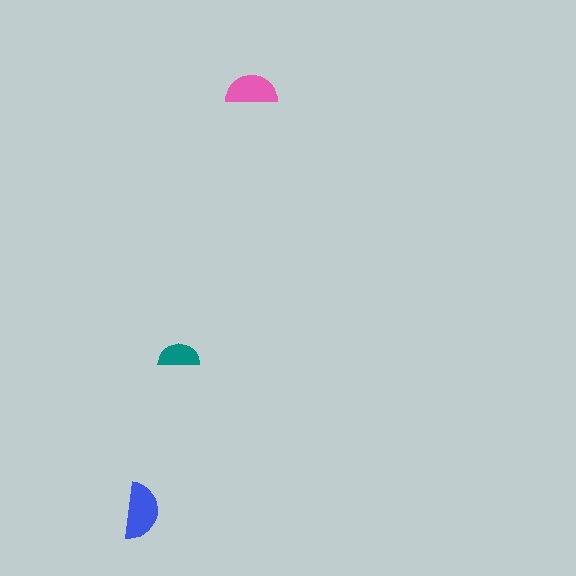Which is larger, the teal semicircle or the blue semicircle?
The blue one.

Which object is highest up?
The pink semicircle is topmost.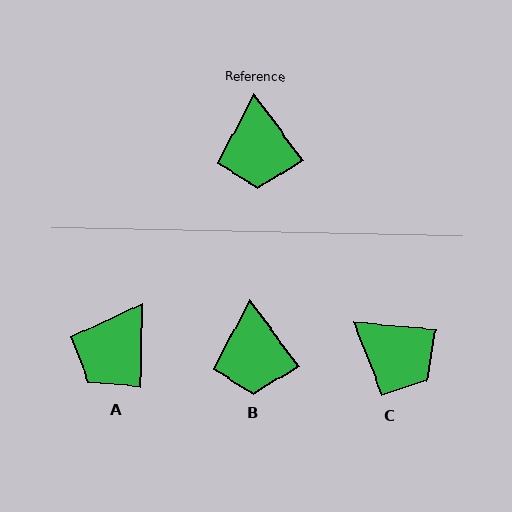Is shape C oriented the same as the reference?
No, it is off by about 49 degrees.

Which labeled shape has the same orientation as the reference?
B.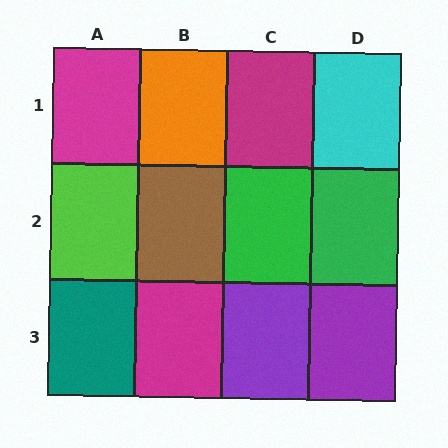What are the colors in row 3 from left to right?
Teal, magenta, purple, purple.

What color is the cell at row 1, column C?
Magenta.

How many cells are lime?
1 cell is lime.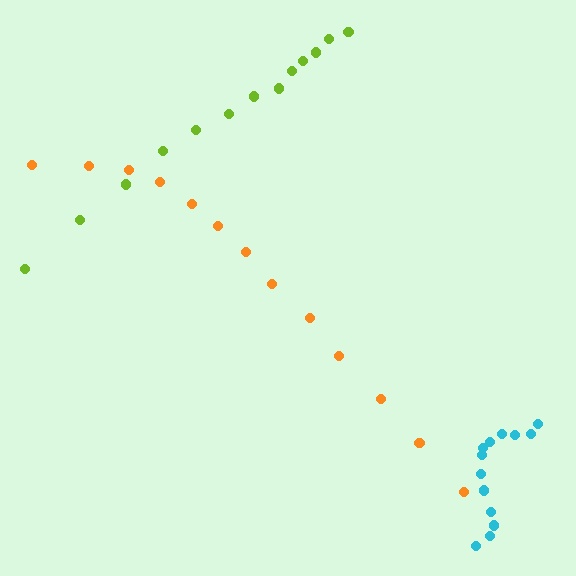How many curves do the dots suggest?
There are 3 distinct paths.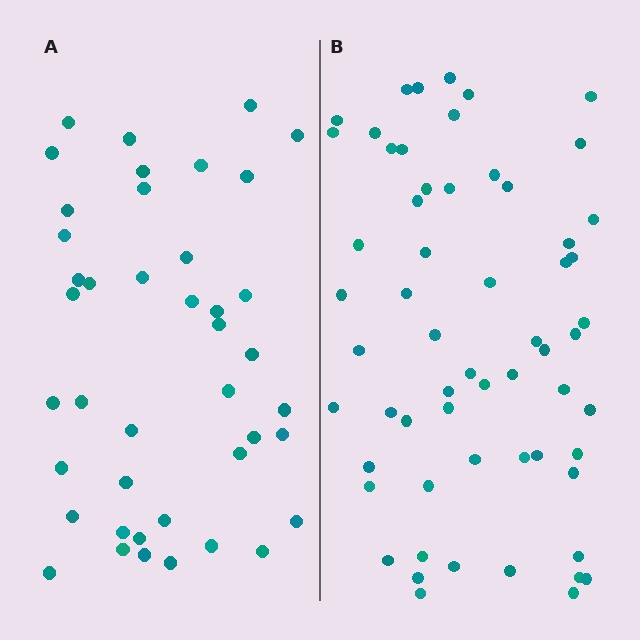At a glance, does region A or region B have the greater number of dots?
Region B (the right region) has more dots.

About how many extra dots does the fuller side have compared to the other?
Region B has approximately 20 more dots than region A.